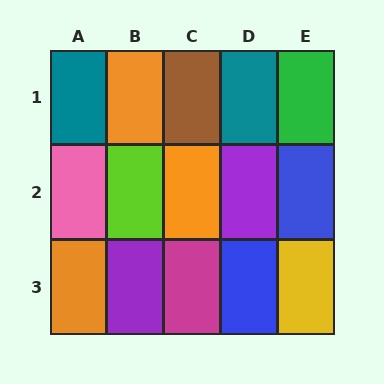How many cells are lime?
1 cell is lime.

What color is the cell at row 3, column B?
Purple.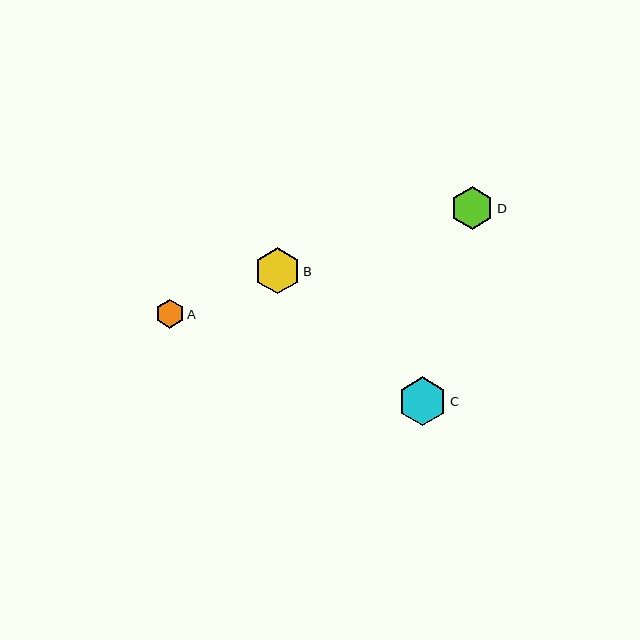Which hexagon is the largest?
Hexagon C is the largest with a size of approximately 49 pixels.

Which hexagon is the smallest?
Hexagon A is the smallest with a size of approximately 29 pixels.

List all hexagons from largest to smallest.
From largest to smallest: C, B, D, A.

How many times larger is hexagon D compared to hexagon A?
Hexagon D is approximately 1.5 times the size of hexagon A.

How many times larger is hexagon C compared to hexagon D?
Hexagon C is approximately 1.2 times the size of hexagon D.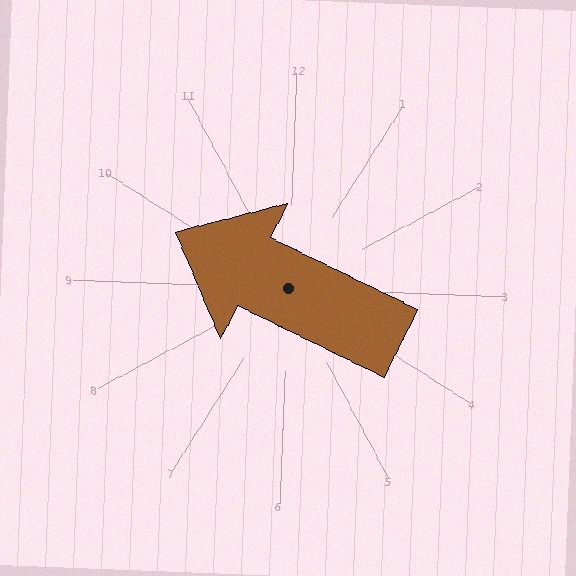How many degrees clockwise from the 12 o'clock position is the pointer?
Approximately 294 degrees.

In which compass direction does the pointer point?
Northwest.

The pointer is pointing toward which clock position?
Roughly 10 o'clock.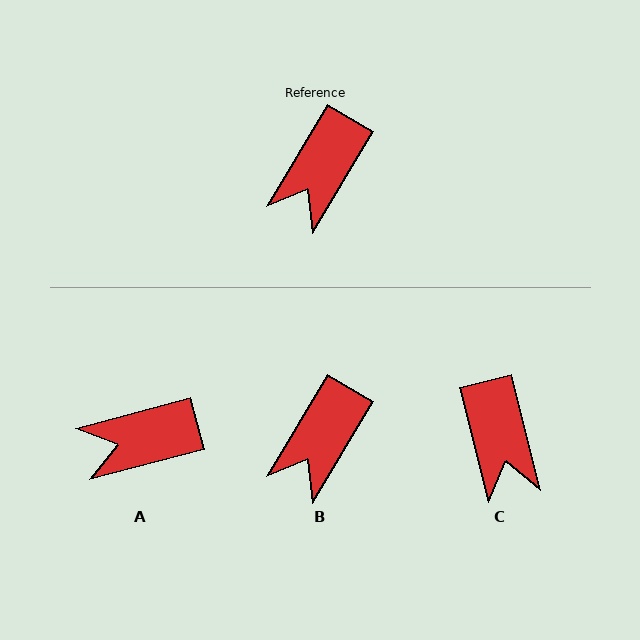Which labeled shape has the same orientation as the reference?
B.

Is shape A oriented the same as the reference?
No, it is off by about 44 degrees.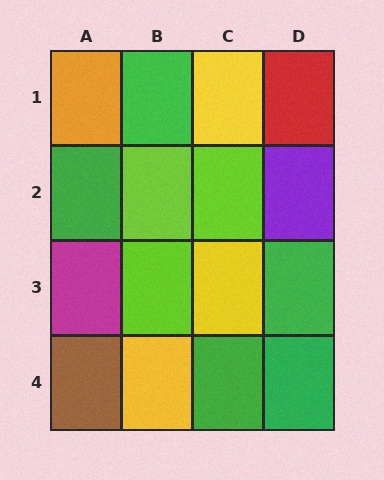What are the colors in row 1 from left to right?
Orange, green, yellow, red.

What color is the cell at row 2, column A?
Green.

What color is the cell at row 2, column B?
Lime.